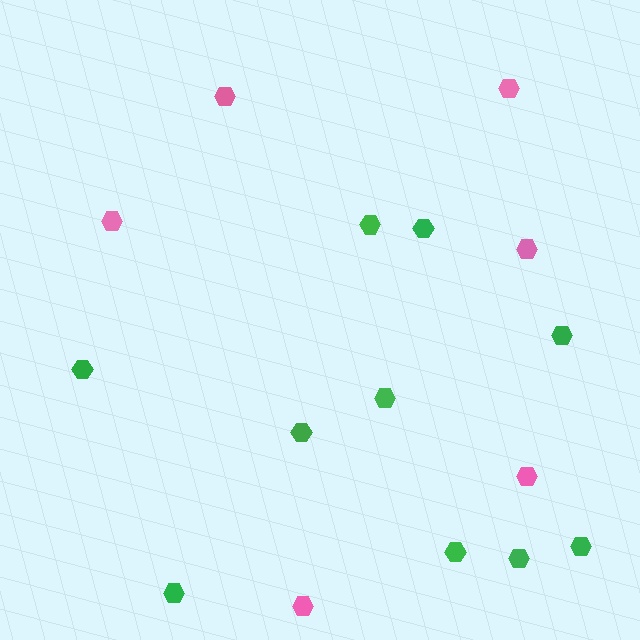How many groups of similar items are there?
There are 2 groups: one group of pink hexagons (6) and one group of green hexagons (10).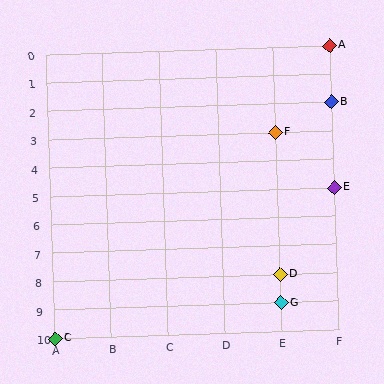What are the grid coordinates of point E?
Point E is at grid coordinates (F, 5).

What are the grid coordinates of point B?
Point B is at grid coordinates (F, 2).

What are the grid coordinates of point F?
Point F is at grid coordinates (E, 3).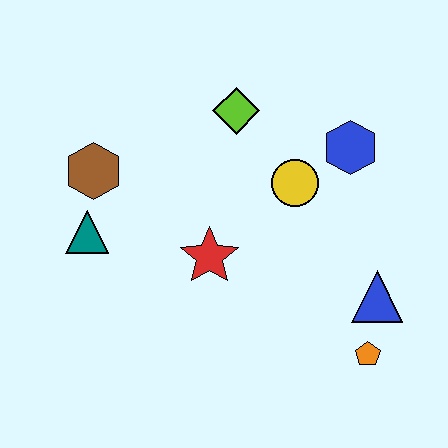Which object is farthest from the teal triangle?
The orange pentagon is farthest from the teal triangle.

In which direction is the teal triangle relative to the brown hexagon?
The teal triangle is below the brown hexagon.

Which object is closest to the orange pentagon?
The blue triangle is closest to the orange pentagon.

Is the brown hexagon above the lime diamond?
No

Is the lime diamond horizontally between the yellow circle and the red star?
Yes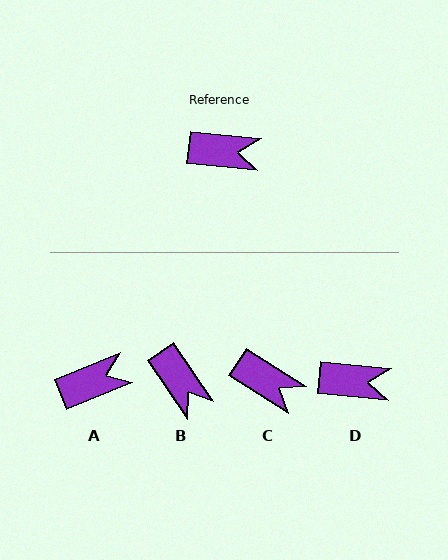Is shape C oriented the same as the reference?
No, it is off by about 27 degrees.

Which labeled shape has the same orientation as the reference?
D.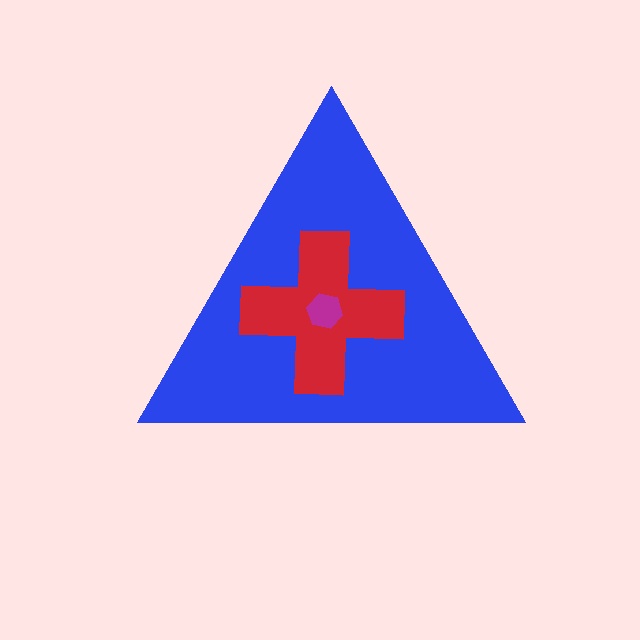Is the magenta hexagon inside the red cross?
Yes.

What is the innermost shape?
The magenta hexagon.